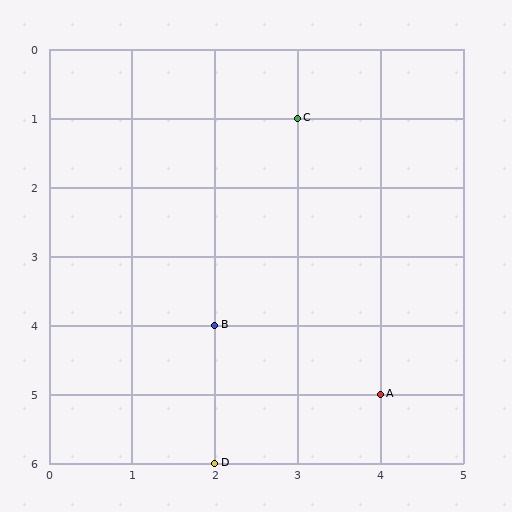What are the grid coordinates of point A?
Point A is at grid coordinates (4, 5).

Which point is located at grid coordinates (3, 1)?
Point C is at (3, 1).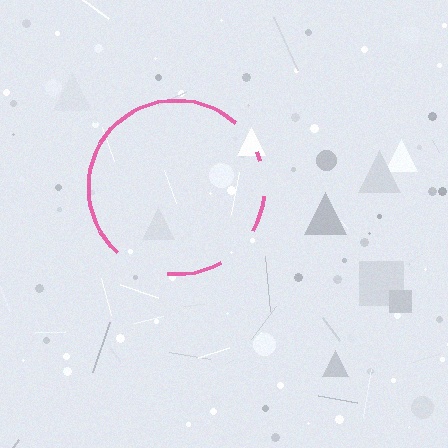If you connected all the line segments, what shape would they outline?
They would outline a circle.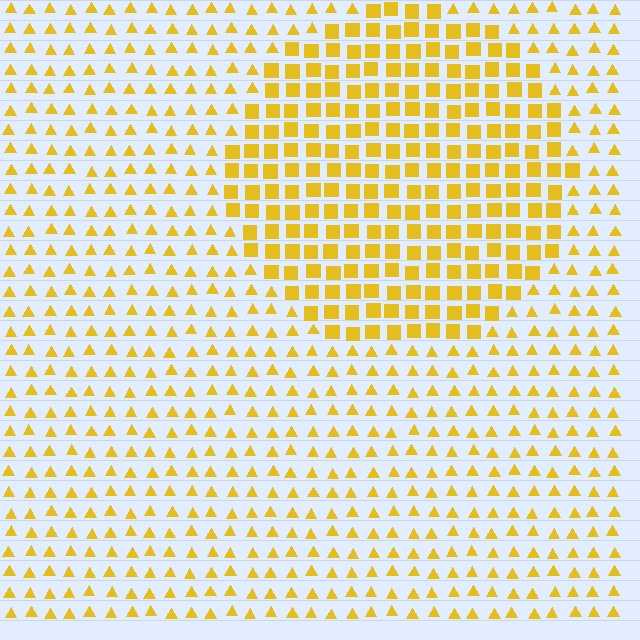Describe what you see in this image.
The image is filled with small yellow elements arranged in a uniform grid. A circle-shaped region contains squares, while the surrounding area contains triangles. The boundary is defined purely by the change in element shape.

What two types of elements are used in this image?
The image uses squares inside the circle region and triangles outside it.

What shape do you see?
I see a circle.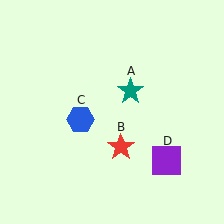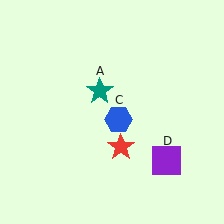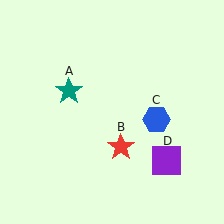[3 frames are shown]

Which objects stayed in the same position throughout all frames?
Red star (object B) and purple square (object D) remained stationary.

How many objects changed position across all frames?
2 objects changed position: teal star (object A), blue hexagon (object C).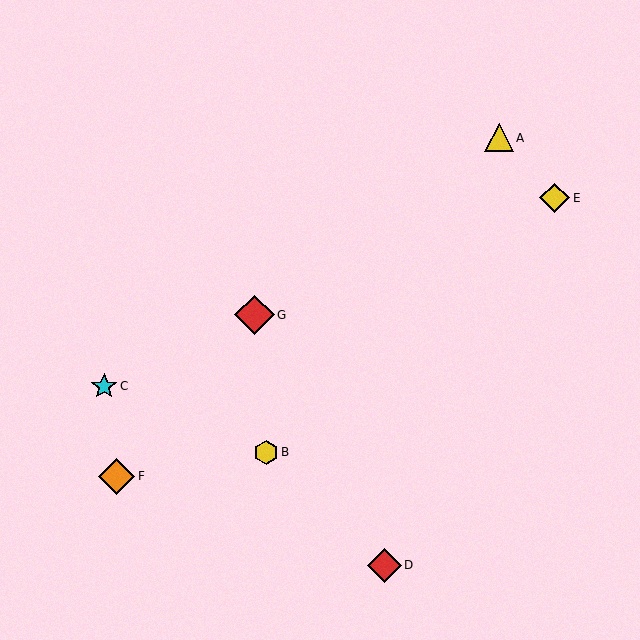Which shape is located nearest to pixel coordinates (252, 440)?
The yellow hexagon (labeled B) at (266, 452) is nearest to that location.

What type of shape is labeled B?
Shape B is a yellow hexagon.